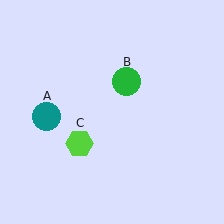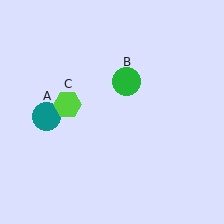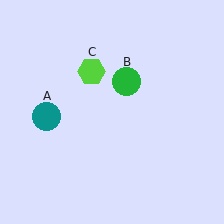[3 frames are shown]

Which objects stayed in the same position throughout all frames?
Teal circle (object A) and green circle (object B) remained stationary.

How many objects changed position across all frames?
1 object changed position: lime hexagon (object C).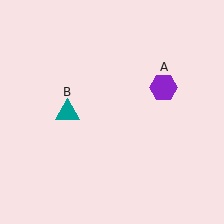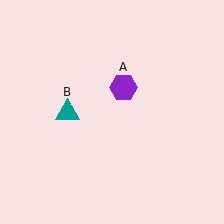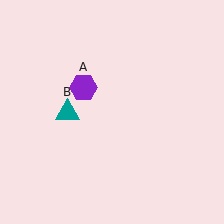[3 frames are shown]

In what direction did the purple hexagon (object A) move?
The purple hexagon (object A) moved left.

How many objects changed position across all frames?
1 object changed position: purple hexagon (object A).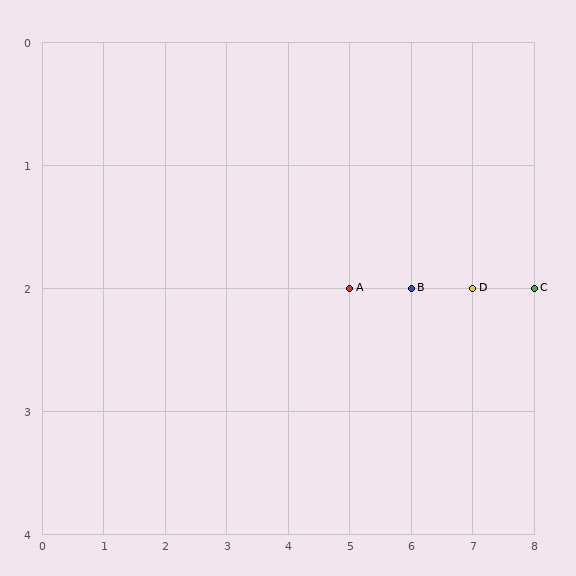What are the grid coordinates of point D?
Point D is at grid coordinates (7, 2).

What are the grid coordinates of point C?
Point C is at grid coordinates (8, 2).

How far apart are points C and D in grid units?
Points C and D are 1 column apart.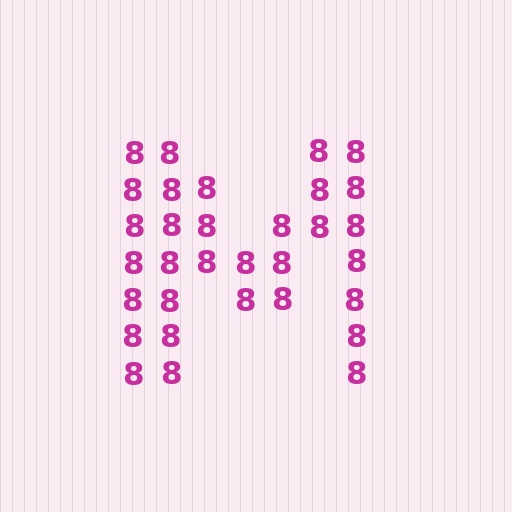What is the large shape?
The large shape is the letter M.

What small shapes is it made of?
It is made of small digit 8's.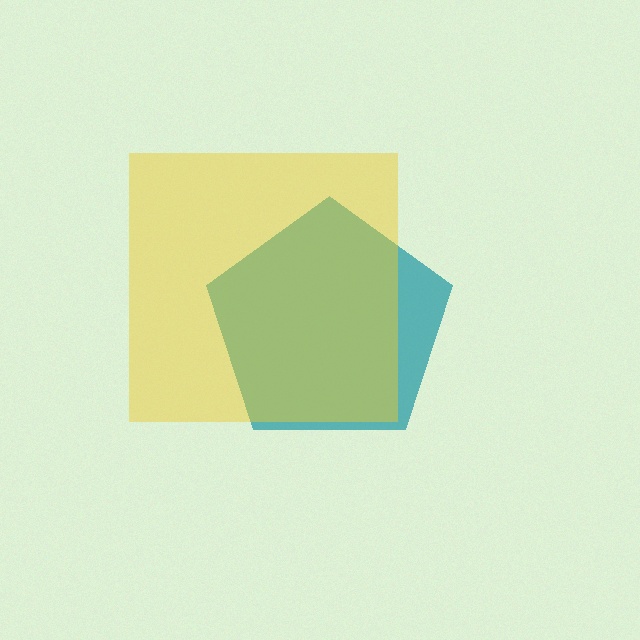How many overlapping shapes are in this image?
There are 2 overlapping shapes in the image.